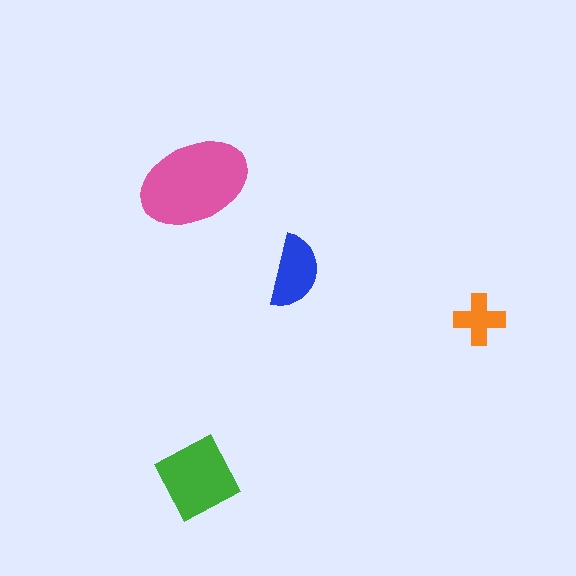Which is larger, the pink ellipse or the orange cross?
The pink ellipse.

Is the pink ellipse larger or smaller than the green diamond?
Larger.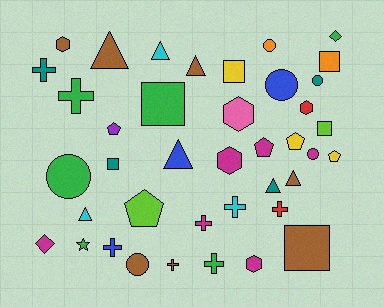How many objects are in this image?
There are 40 objects.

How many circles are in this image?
There are 6 circles.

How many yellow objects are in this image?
There are 3 yellow objects.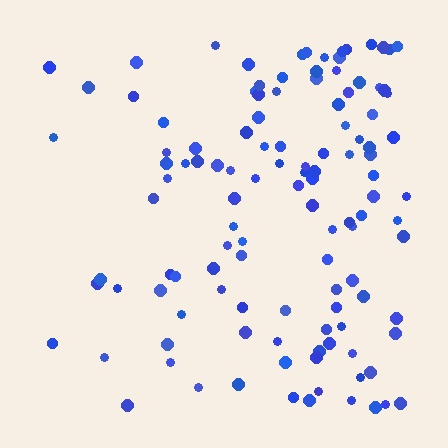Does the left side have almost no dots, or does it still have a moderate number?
Still a moderate number, just noticeably fewer than the right.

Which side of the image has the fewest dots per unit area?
The left.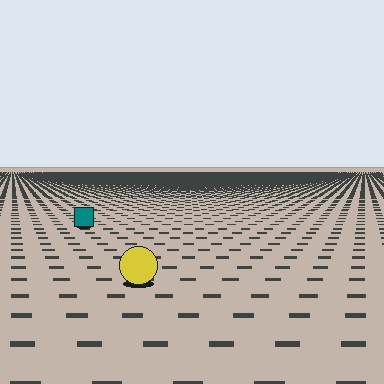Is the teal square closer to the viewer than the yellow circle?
No. The yellow circle is closer — you can tell from the texture gradient: the ground texture is coarser near it.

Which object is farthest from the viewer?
The teal square is farthest from the viewer. It appears smaller and the ground texture around it is denser.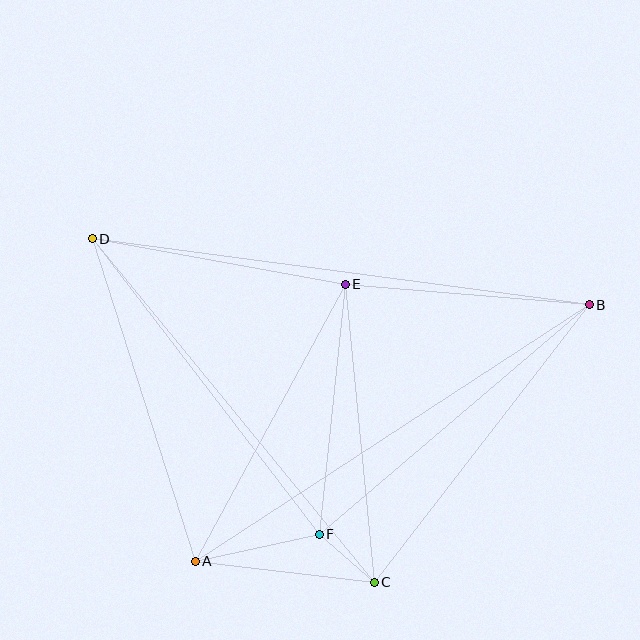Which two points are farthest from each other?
Points B and D are farthest from each other.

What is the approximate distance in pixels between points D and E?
The distance between D and E is approximately 257 pixels.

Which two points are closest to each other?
Points C and F are closest to each other.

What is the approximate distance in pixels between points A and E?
The distance between A and E is approximately 315 pixels.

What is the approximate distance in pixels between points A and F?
The distance between A and F is approximately 127 pixels.